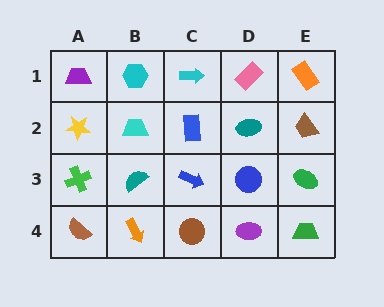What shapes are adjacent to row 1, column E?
A brown trapezoid (row 2, column E), a pink rectangle (row 1, column D).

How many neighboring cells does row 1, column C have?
3.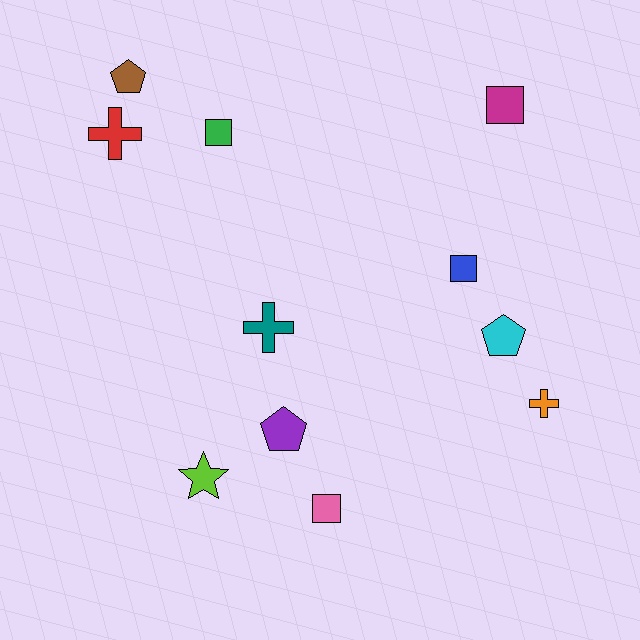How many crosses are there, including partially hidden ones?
There are 3 crosses.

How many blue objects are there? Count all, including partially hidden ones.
There is 1 blue object.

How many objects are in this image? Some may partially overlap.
There are 11 objects.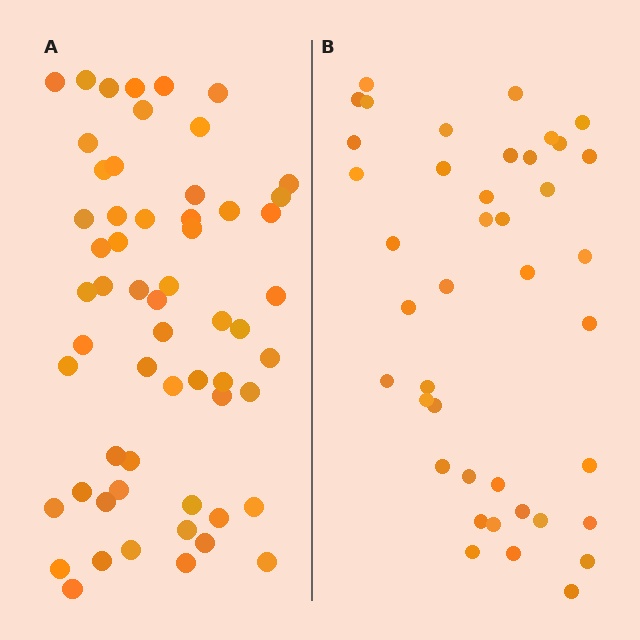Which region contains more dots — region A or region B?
Region A (the left region) has more dots.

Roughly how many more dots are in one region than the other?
Region A has approximately 15 more dots than region B.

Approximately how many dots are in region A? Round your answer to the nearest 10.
About 60 dots. (The exact count is 58, which rounds to 60.)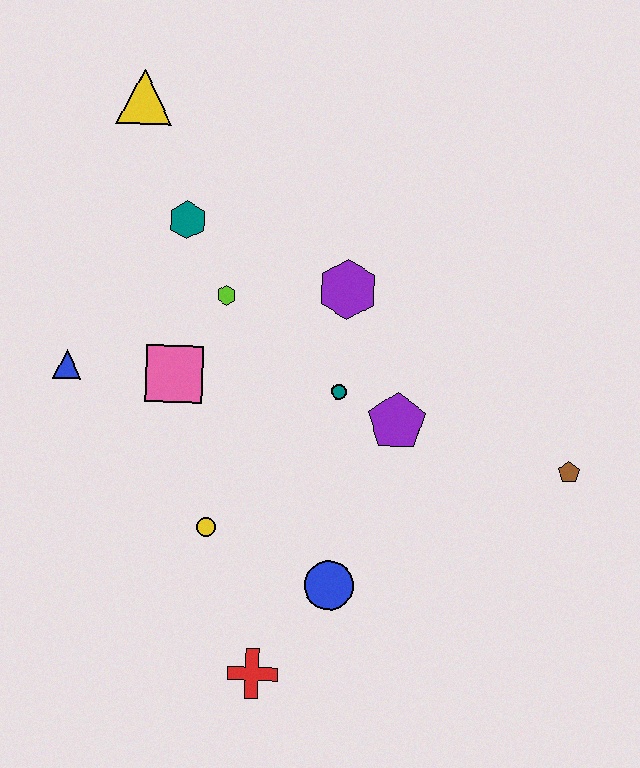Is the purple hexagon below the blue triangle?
No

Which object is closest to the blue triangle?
The pink square is closest to the blue triangle.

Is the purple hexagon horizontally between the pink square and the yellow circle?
No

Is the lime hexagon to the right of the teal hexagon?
Yes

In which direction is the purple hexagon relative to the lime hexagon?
The purple hexagon is to the right of the lime hexagon.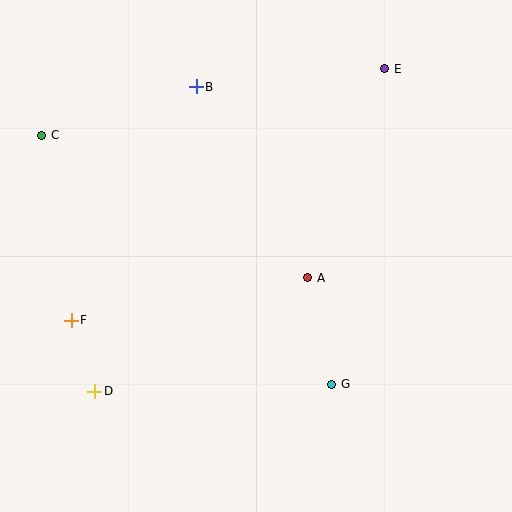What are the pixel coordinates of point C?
Point C is at (42, 135).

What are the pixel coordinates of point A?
Point A is at (308, 278).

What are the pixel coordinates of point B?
Point B is at (196, 87).